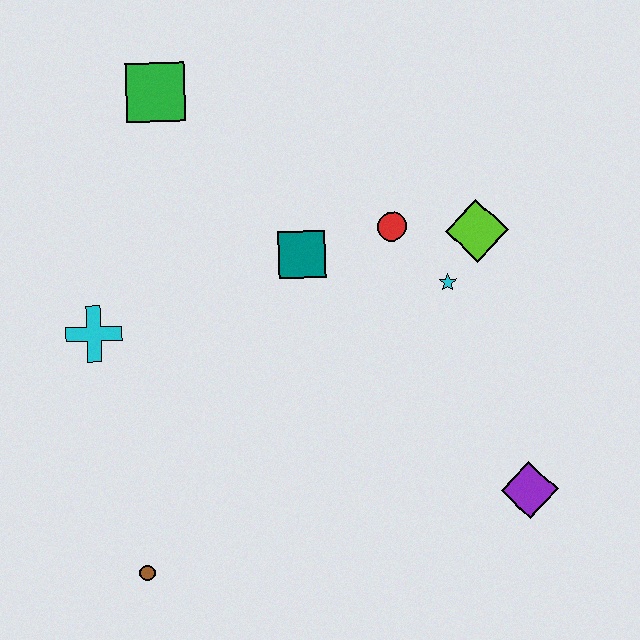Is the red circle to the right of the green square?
Yes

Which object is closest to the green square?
The teal square is closest to the green square.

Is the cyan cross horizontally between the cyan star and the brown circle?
No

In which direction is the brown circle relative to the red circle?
The brown circle is below the red circle.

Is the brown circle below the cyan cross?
Yes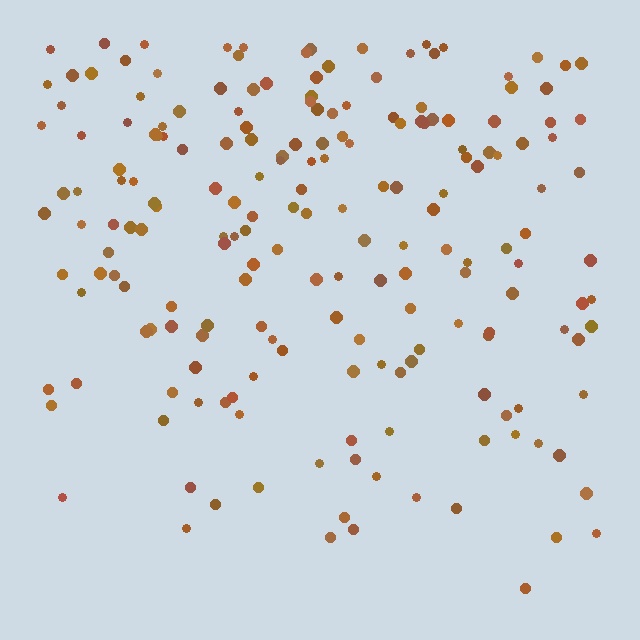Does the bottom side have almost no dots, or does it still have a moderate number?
Still a moderate number, just noticeably fewer than the top.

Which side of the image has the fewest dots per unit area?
The bottom.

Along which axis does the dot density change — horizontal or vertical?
Vertical.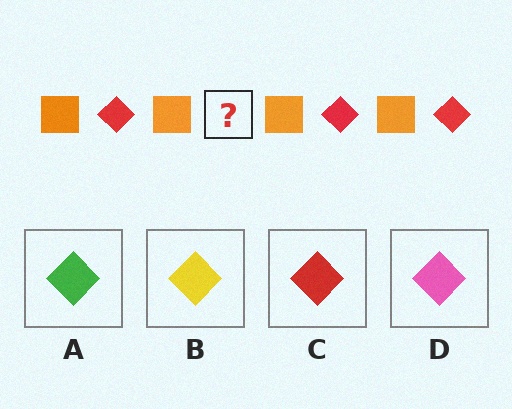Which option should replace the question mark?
Option C.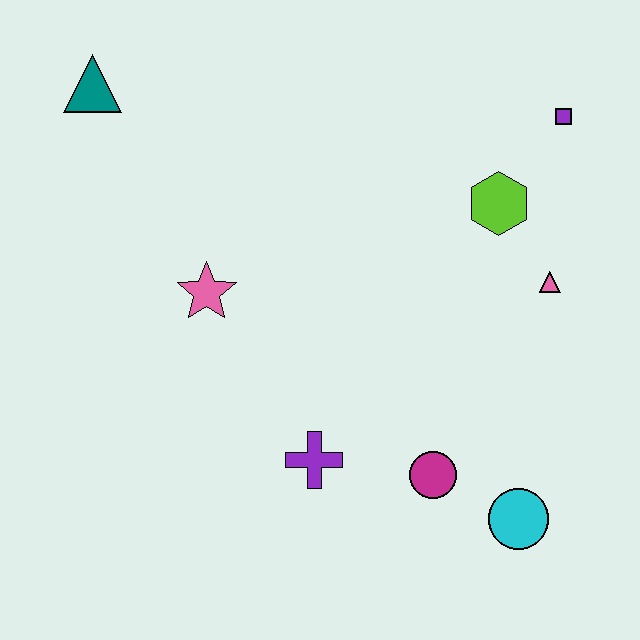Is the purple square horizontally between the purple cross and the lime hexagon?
No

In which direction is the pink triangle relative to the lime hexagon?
The pink triangle is below the lime hexagon.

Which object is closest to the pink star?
The purple cross is closest to the pink star.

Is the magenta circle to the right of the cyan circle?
No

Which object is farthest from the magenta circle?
The teal triangle is farthest from the magenta circle.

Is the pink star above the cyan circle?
Yes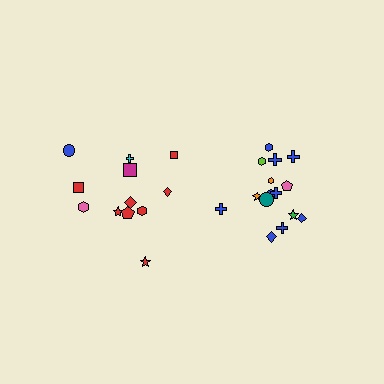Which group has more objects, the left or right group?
The right group.